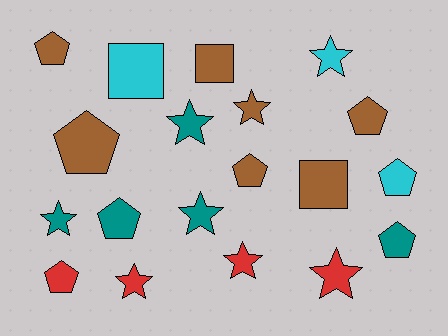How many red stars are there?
There are 3 red stars.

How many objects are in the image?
There are 19 objects.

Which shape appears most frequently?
Pentagon, with 8 objects.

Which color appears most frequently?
Brown, with 7 objects.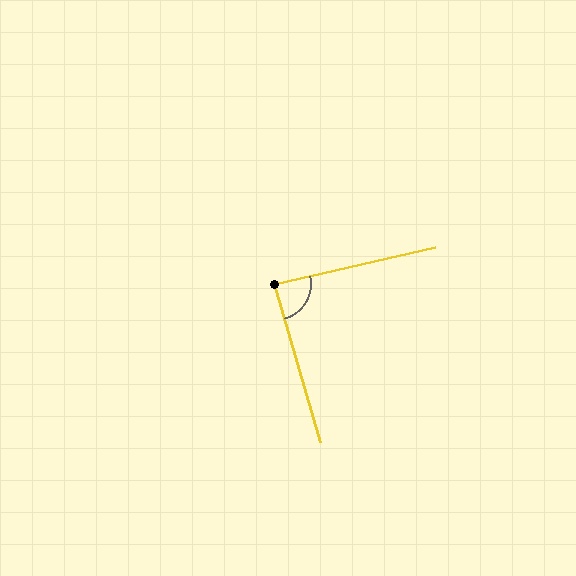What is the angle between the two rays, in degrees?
Approximately 87 degrees.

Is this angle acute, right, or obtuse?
It is approximately a right angle.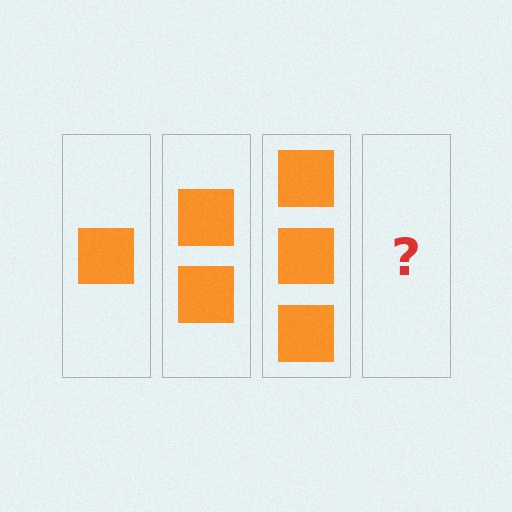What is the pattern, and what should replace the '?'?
The pattern is that each step adds one more square. The '?' should be 4 squares.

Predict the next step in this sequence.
The next step is 4 squares.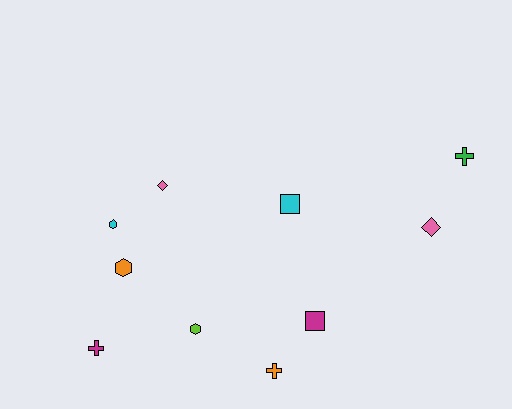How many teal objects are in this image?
There are no teal objects.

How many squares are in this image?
There are 2 squares.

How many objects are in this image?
There are 10 objects.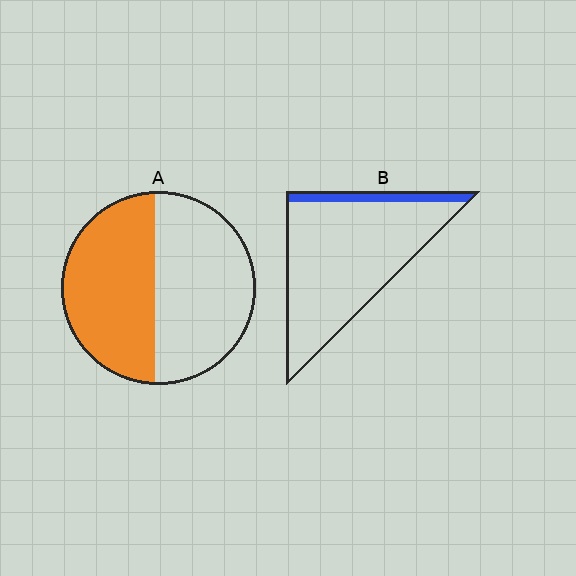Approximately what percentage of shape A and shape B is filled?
A is approximately 50% and B is approximately 10%.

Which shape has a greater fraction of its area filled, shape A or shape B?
Shape A.